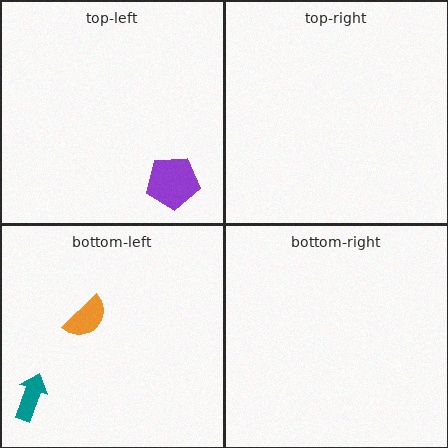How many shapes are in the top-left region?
1.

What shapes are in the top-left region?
The purple pentagon.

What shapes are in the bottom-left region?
The orange semicircle, the teal arrow.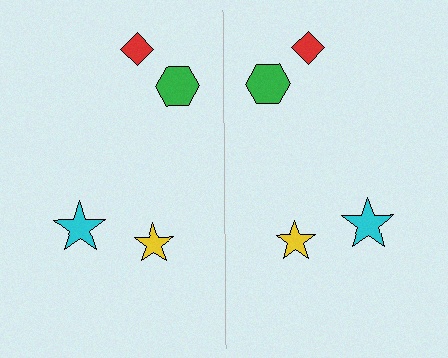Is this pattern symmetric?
Yes, this pattern has bilateral (reflection) symmetry.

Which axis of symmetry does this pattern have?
The pattern has a vertical axis of symmetry running through the center of the image.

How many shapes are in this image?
There are 8 shapes in this image.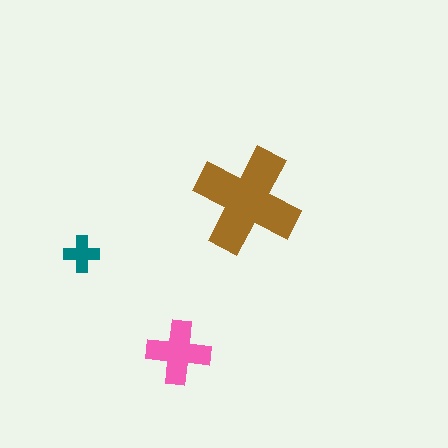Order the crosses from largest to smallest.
the brown one, the pink one, the teal one.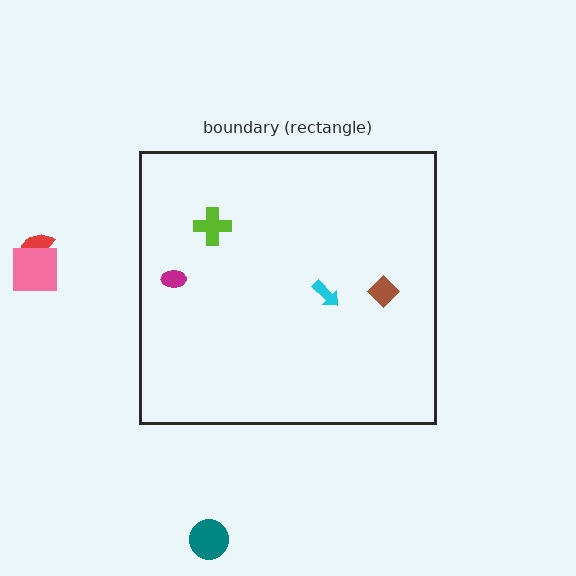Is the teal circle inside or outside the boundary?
Outside.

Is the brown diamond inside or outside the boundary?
Inside.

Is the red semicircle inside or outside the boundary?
Outside.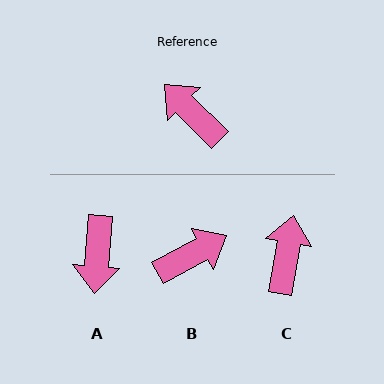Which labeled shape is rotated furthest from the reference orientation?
A, about 130 degrees away.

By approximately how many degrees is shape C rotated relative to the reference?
Approximately 55 degrees clockwise.